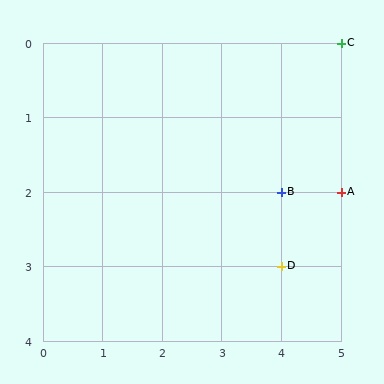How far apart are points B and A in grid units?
Points B and A are 1 column apart.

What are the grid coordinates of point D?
Point D is at grid coordinates (4, 3).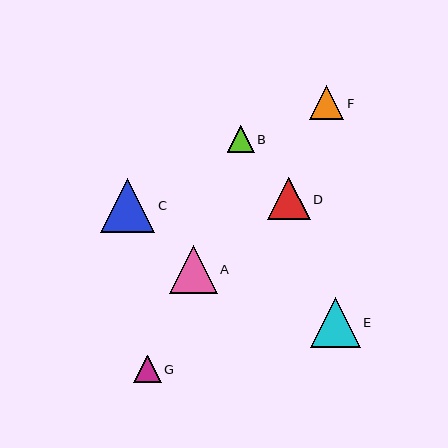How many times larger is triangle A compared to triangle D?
Triangle A is approximately 1.1 times the size of triangle D.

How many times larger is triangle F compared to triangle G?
Triangle F is approximately 1.3 times the size of triangle G.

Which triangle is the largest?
Triangle C is the largest with a size of approximately 54 pixels.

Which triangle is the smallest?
Triangle B is the smallest with a size of approximately 27 pixels.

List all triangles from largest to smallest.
From largest to smallest: C, E, A, D, F, G, B.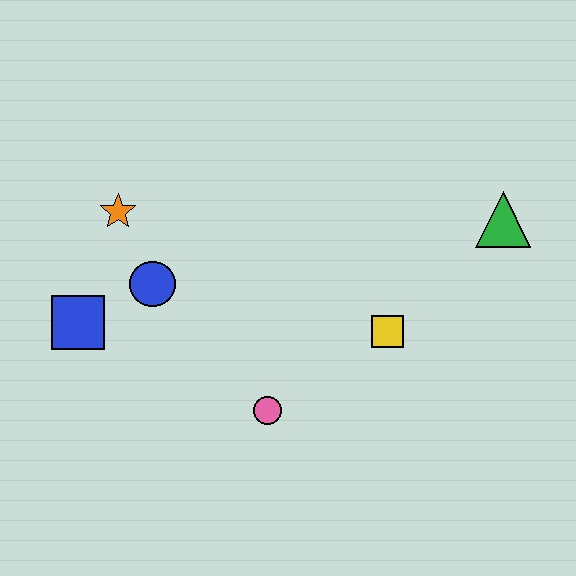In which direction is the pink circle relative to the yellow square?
The pink circle is to the left of the yellow square.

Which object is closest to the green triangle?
The yellow square is closest to the green triangle.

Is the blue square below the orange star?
Yes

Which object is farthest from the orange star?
The green triangle is farthest from the orange star.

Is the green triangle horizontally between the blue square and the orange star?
No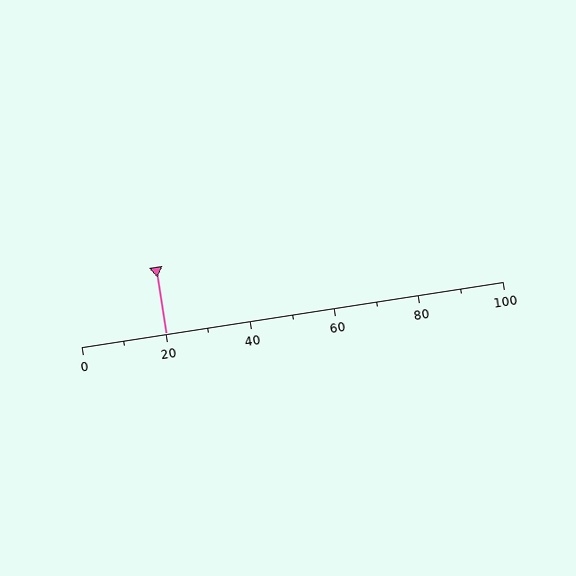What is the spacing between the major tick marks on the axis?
The major ticks are spaced 20 apart.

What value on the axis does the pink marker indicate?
The marker indicates approximately 20.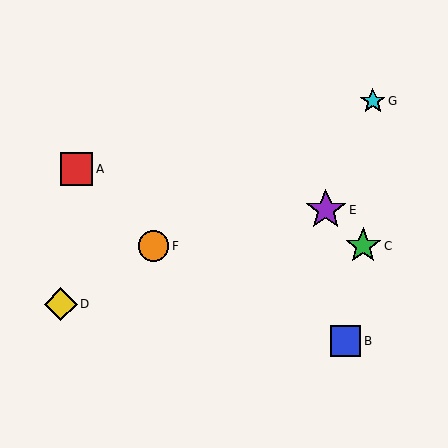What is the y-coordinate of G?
Object G is at y≈101.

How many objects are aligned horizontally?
2 objects (C, F) are aligned horizontally.